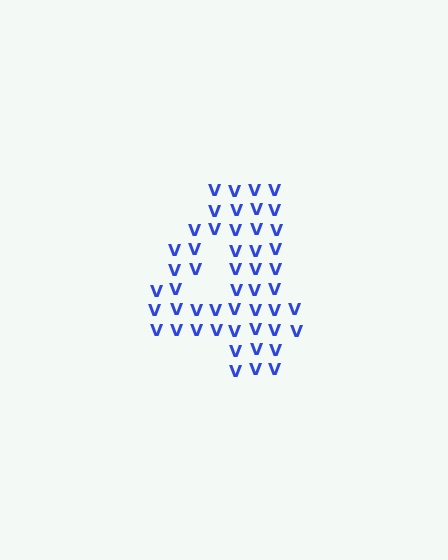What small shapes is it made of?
It is made of small letter V's.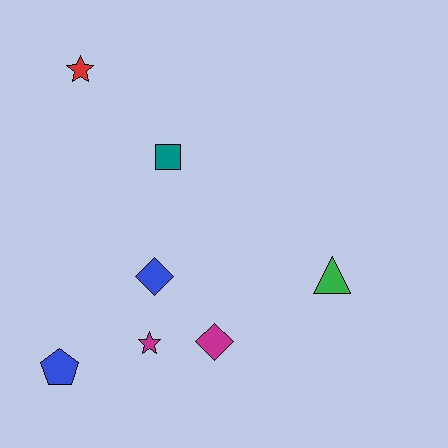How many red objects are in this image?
There is 1 red object.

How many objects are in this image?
There are 7 objects.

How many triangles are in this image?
There is 1 triangle.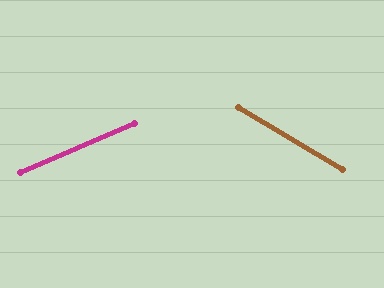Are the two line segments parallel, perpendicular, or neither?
Neither parallel nor perpendicular — they differ by about 54°.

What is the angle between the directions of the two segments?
Approximately 54 degrees.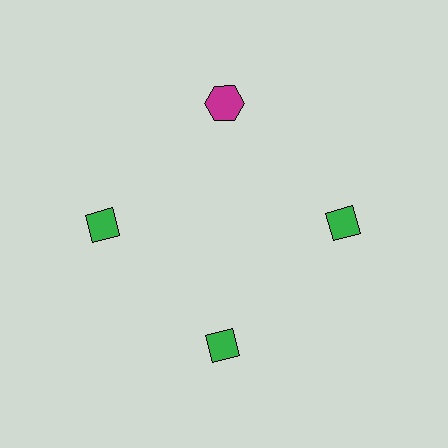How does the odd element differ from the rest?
It differs in both color (magenta instead of green) and shape (hexagon instead of diamond).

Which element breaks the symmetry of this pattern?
The magenta hexagon at roughly the 12 o'clock position breaks the symmetry. All other shapes are green diamonds.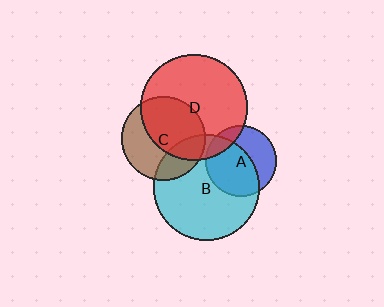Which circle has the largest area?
Circle D (red).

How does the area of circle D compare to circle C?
Approximately 1.6 times.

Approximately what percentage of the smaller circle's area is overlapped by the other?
Approximately 15%.